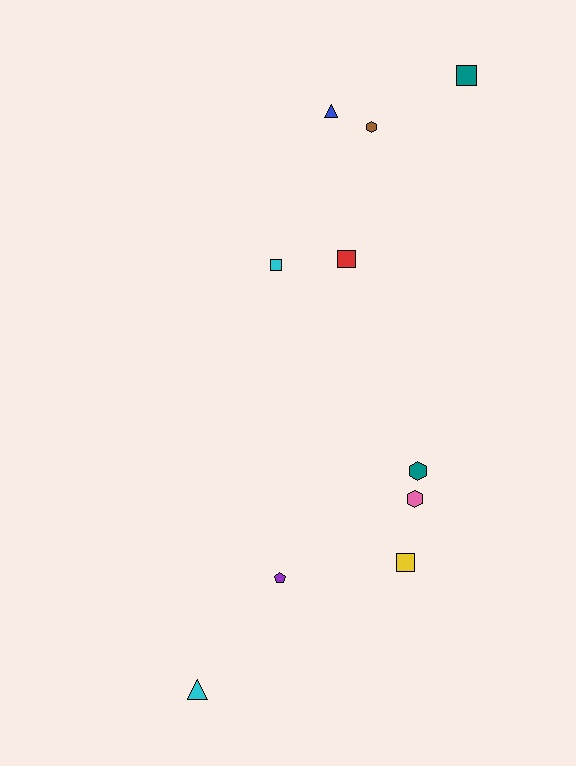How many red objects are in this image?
There is 1 red object.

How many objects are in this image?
There are 10 objects.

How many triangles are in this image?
There are 2 triangles.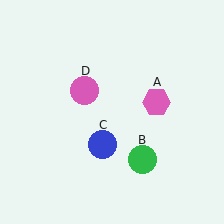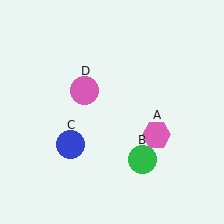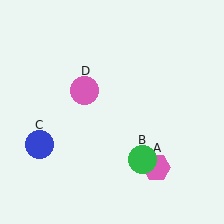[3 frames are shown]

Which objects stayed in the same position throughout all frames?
Green circle (object B) and pink circle (object D) remained stationary.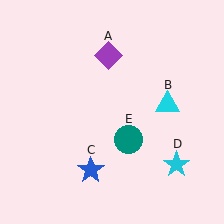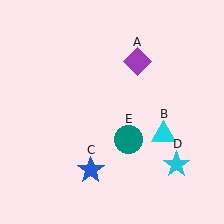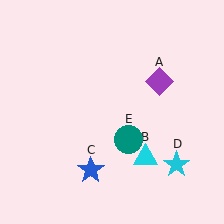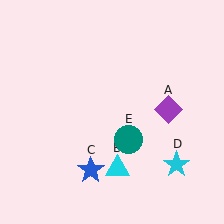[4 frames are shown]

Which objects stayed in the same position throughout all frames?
Blue star (object C) and cyan star (object D) and teal circle (object E) remained stationary.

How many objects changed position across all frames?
2 objects changed position: purple diamond (object A), cyan triangle (object B).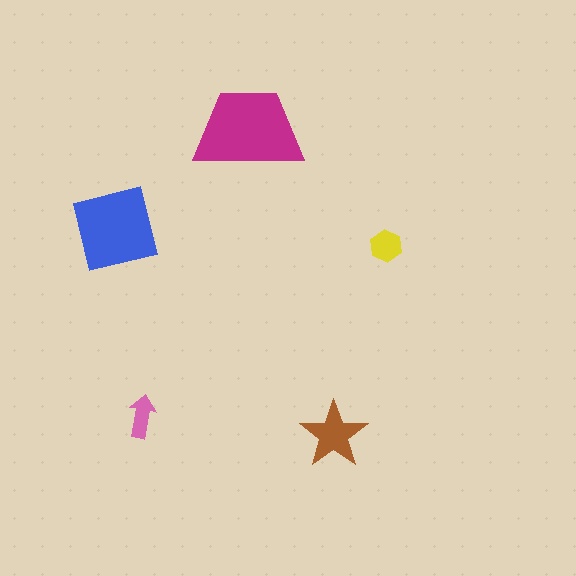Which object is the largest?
The magenta trapezoid.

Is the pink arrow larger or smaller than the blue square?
Smaller.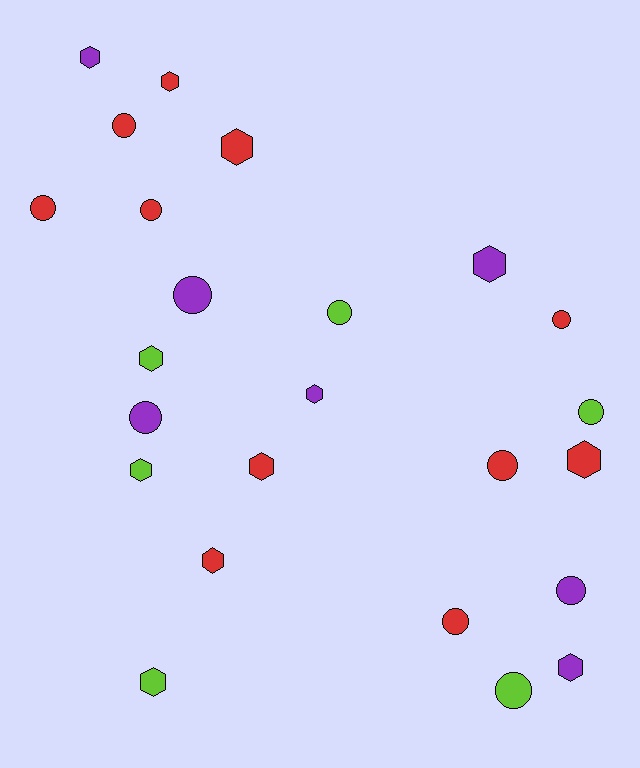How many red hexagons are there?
There are 5 red hexagons.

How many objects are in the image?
There are 24 objects.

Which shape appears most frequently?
Hexagon, with 12 objects.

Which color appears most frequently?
Red, with 11 objects.